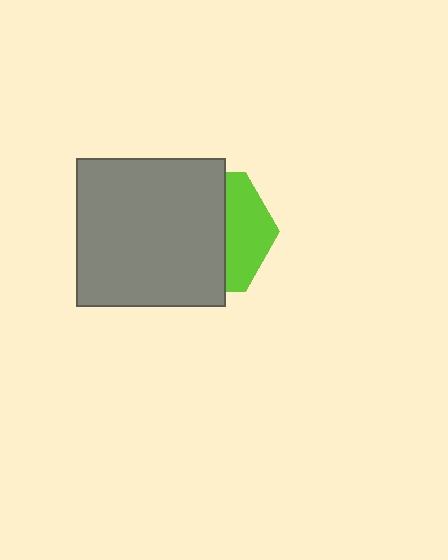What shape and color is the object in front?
The object in front is a gray square.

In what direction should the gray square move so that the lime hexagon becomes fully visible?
The gray square should move left. That is the shortest direction to clear the overlap and leave the lime hexagon fully visible.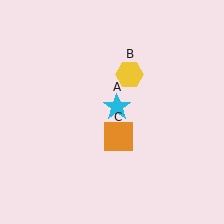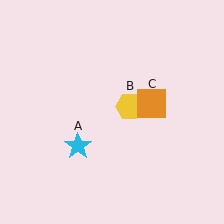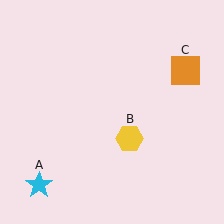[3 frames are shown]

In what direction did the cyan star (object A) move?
The cyan star (object A) moved down and to the left.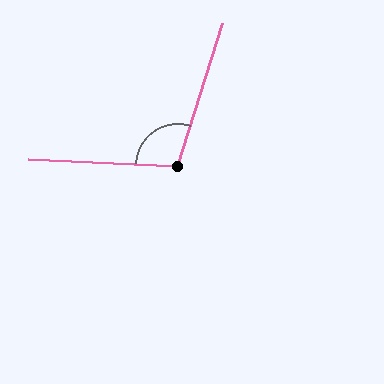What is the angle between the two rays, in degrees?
Approximately 105 degrees.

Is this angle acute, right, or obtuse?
It is obtuse.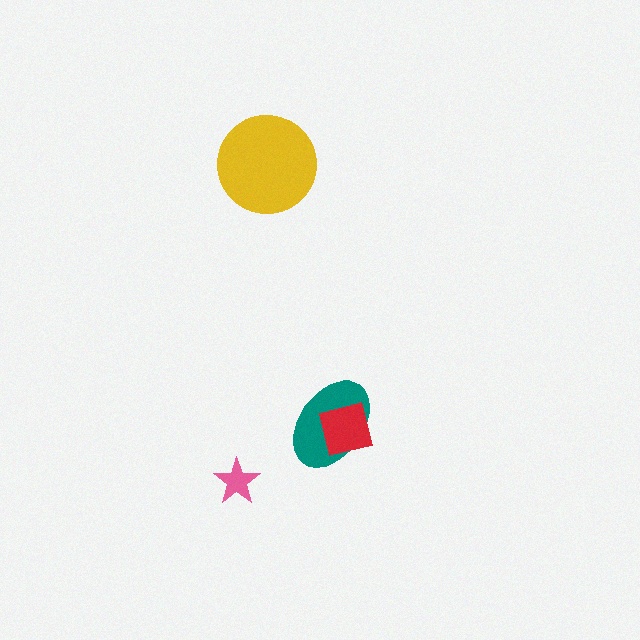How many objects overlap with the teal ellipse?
1 object overlaps with the teal ellipse.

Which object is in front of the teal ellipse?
The red square is in front of the teal ellipse.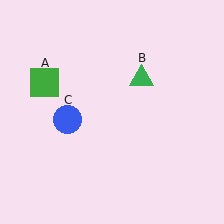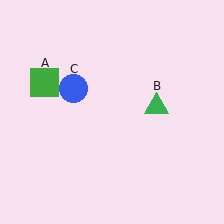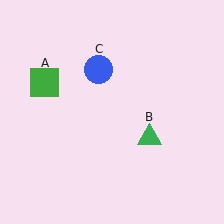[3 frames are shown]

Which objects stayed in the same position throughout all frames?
Green square (object A) remained stationary.